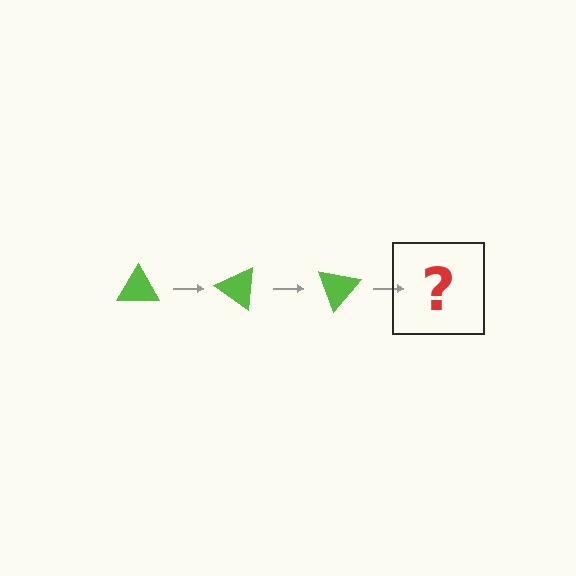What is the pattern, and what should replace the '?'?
The pattern is that the triangle rotates 35 degrees each step. The '?' should be a lime triangle rotated 105 degrees.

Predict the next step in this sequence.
The next step is a lime triangle rotated 105 degrees.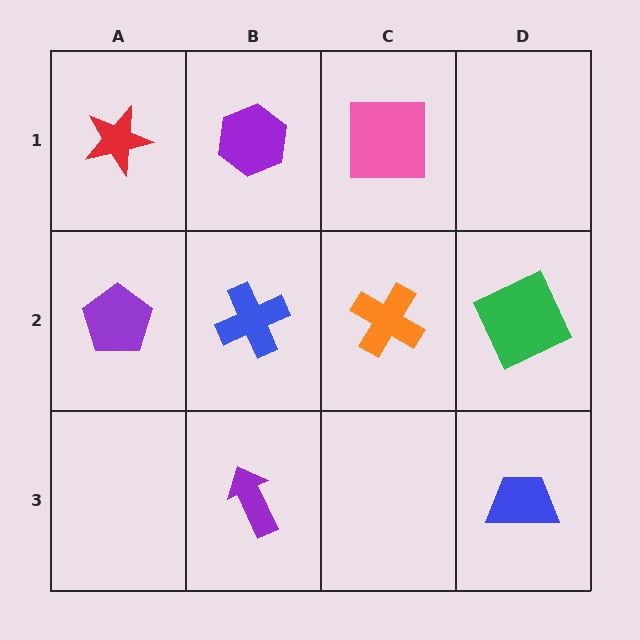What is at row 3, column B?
A purple arrow.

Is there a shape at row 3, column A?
No, that cell is empty.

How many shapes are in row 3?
2 shapes.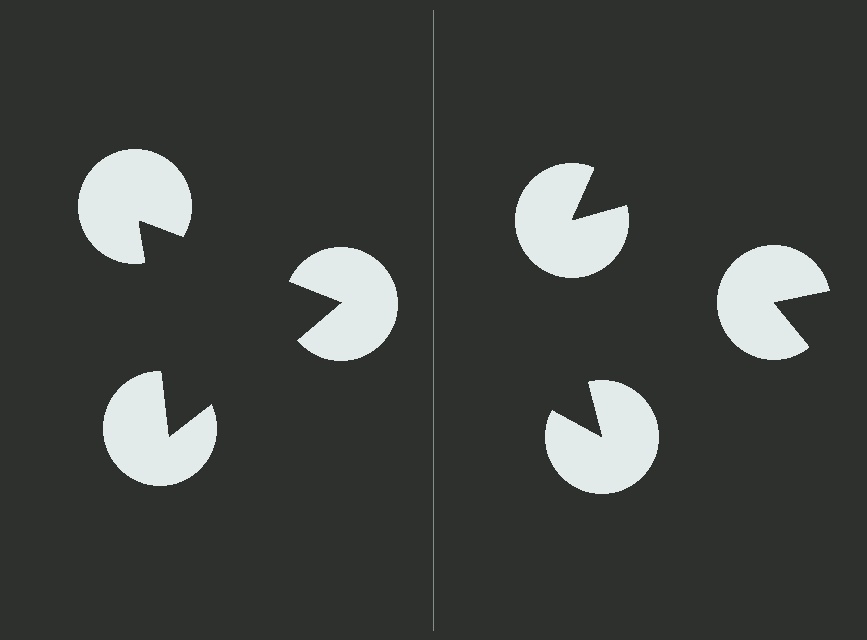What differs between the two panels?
The pac-man discs are positioned identically on both sides; only the wedge orientations differ. On the left they align to a triangle; on the right they are misaligned.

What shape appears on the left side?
An illusory triangle.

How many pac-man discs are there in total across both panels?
6 — 3 on each side.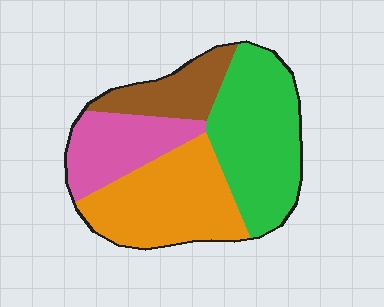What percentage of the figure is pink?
Pink covers roughly 20% of the figure.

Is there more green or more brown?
Green.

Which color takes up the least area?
Brown, at roughly 15%.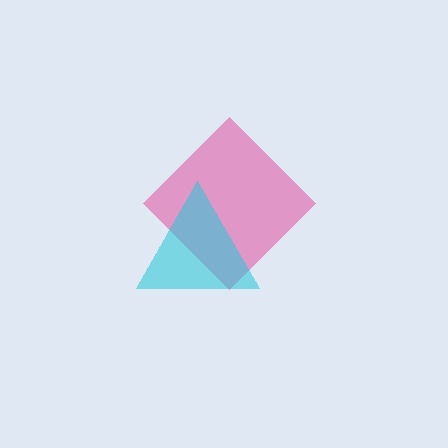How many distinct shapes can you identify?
There are 2 distinct shapes: a pink diamond, a cyan triangle.